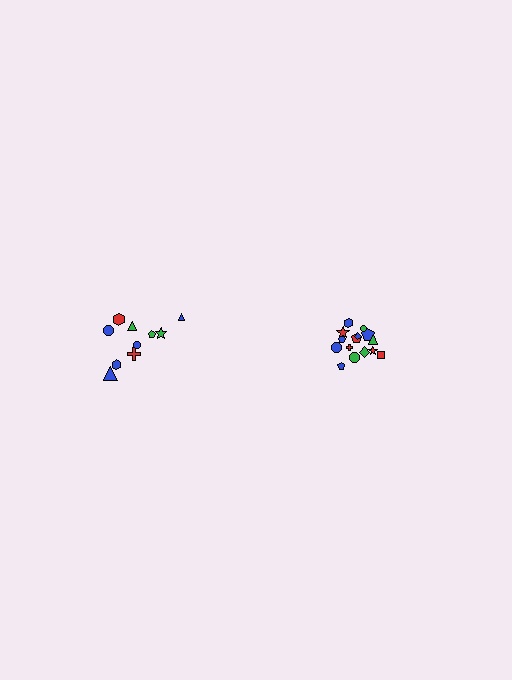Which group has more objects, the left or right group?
The right group.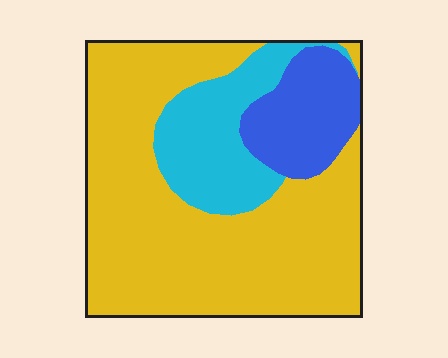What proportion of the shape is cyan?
Cyan takes up less than a quarter of the shape.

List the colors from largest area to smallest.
From largest to smallest: yellow, cyan, blue.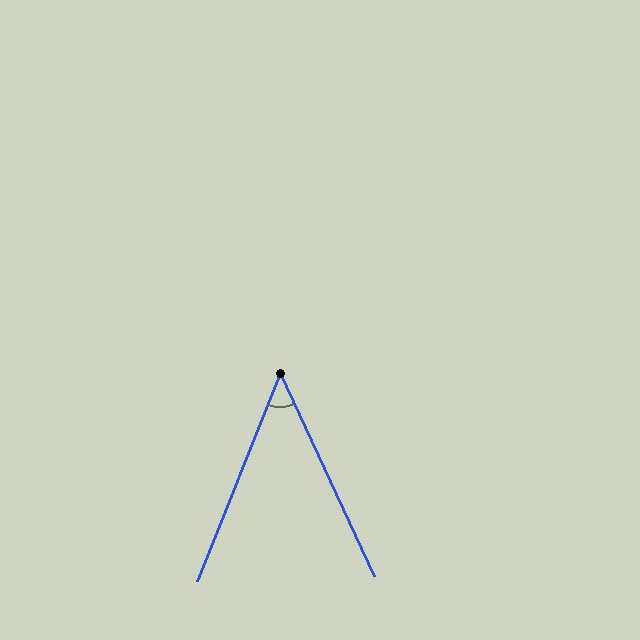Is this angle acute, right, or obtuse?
It is acute.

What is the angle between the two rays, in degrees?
Approximately 47 degrees.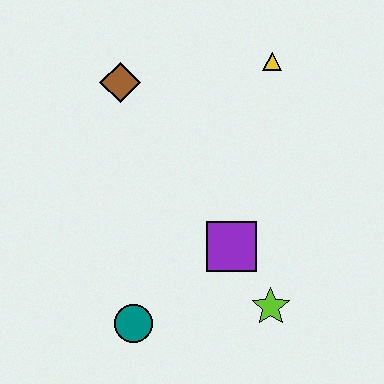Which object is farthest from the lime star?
The brown diamond is farthest from the lime star.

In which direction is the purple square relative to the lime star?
The purple square is above the lime star.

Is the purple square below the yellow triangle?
Yes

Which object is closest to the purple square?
The lime star is closest to the purple square.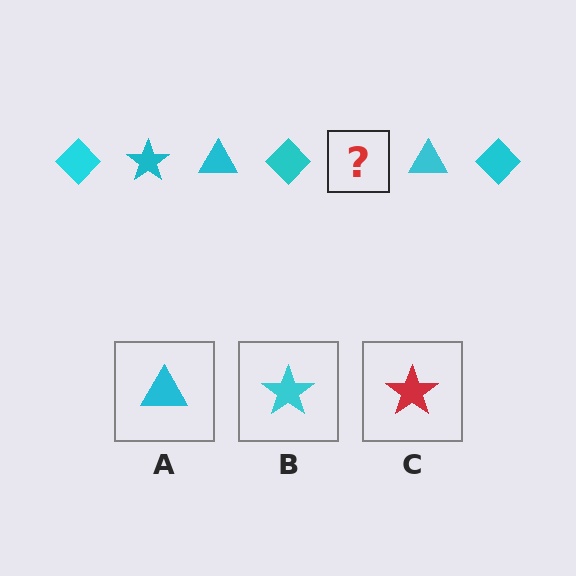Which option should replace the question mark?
Option B.